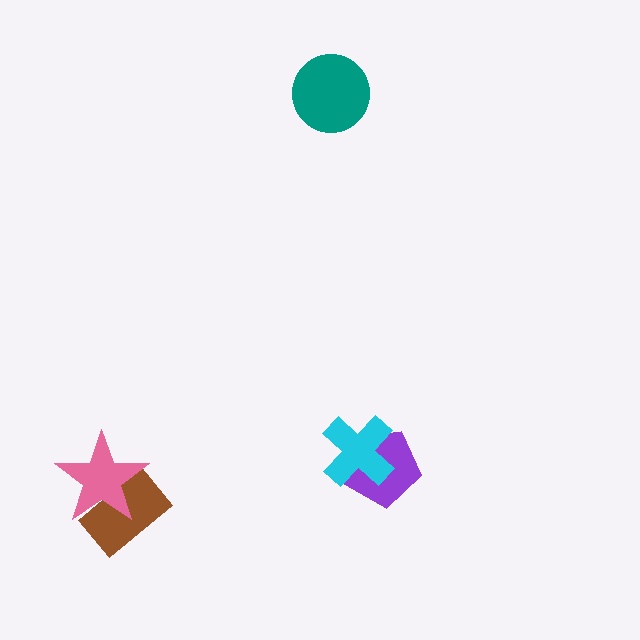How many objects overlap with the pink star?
1 object overlaps with the pink star.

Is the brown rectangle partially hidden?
Yes, it is partially covered by another shape.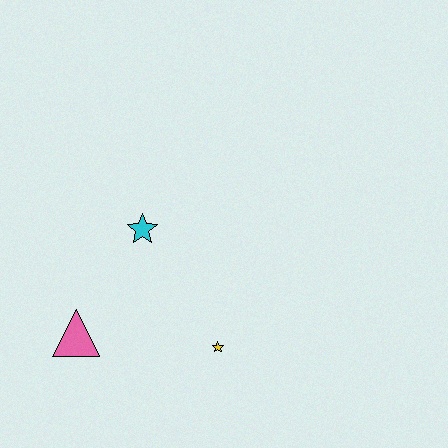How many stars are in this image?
There are 2 stars.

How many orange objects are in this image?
There are no orange objects.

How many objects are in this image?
There are 3 objects.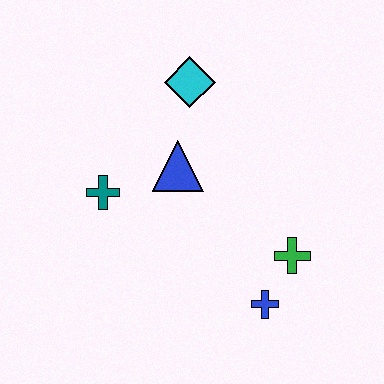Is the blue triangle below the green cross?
No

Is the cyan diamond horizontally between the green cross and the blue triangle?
Yes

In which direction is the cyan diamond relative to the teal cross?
The cyan diamond is above the teal cross.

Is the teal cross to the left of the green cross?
Yes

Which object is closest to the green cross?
The blue cross is closest to the green cross.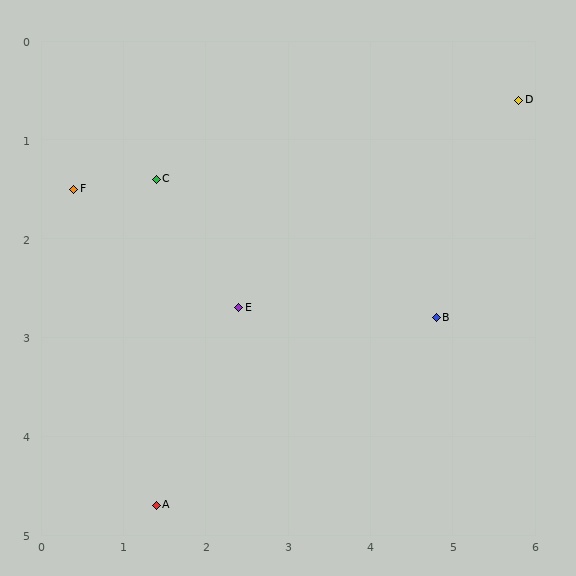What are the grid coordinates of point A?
Point A is at approximately (1.4, 4.7).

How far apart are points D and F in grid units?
Points D and F are about 5.5 grid units apart.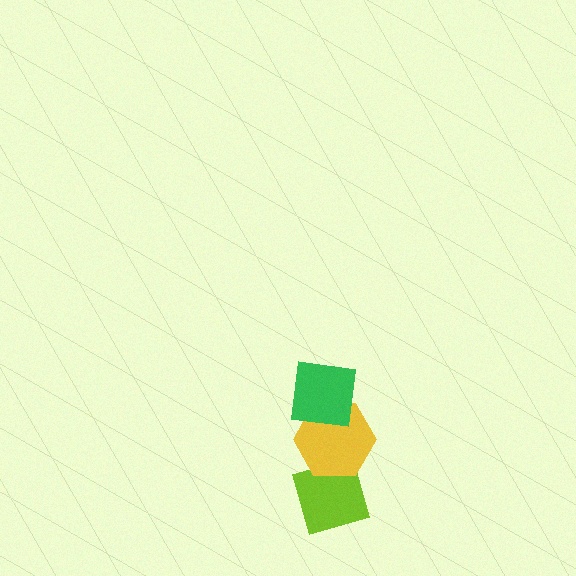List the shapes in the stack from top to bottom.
From top to bottom: the green square, the yellow hexagon, the lime diamond.